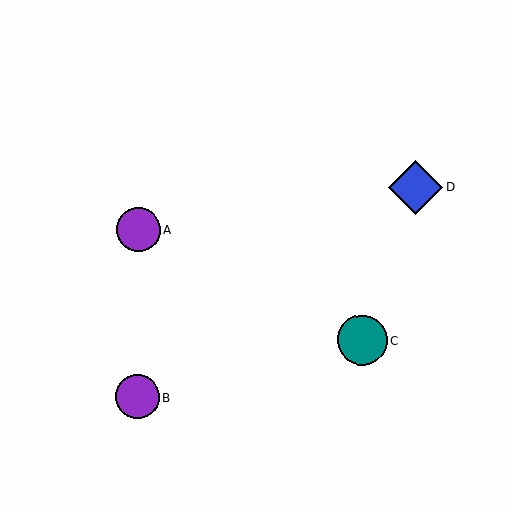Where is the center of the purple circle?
The center of the purple circle is at (138, 230).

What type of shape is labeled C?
Shape C is a teal circle.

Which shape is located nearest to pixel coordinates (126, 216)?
The purple circle (labeled A) at (138, 230) is nearest to that location.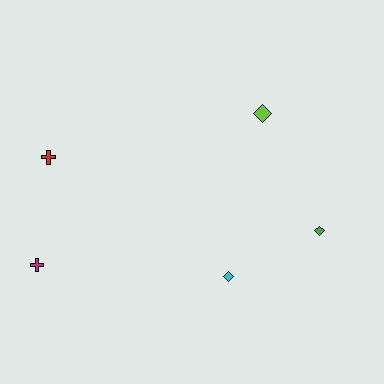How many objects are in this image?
There are 5 objects.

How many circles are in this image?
There are no circles.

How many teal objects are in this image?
There are no teal objects.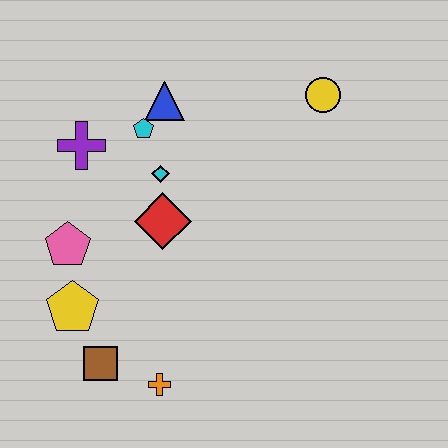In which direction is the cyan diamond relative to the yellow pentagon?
The cyan diamond is above the yellow pentagon.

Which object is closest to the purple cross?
The cyan pentagon is closest to the purple cross.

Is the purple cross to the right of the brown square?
No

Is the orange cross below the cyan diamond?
Yes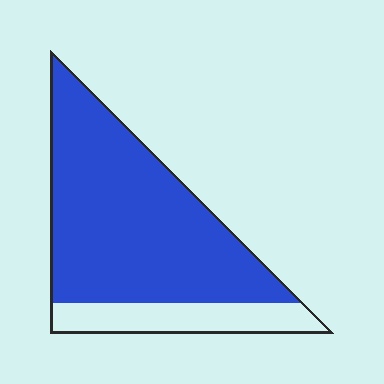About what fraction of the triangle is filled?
About four fifths (4/5).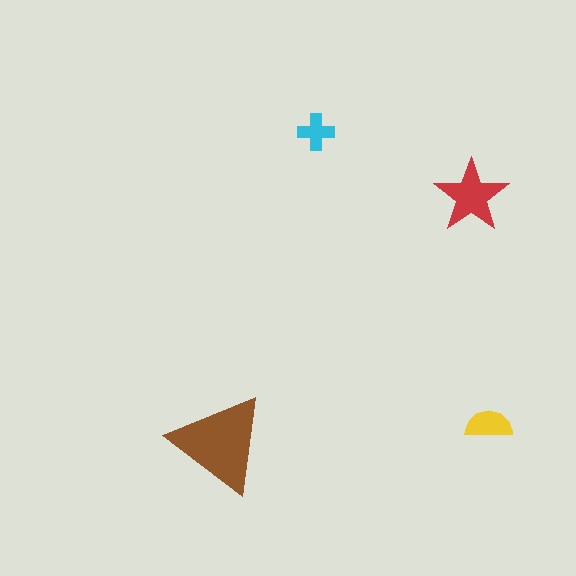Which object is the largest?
The brown triangle.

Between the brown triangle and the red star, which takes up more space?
The brown triangle.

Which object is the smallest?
The cyan cross.